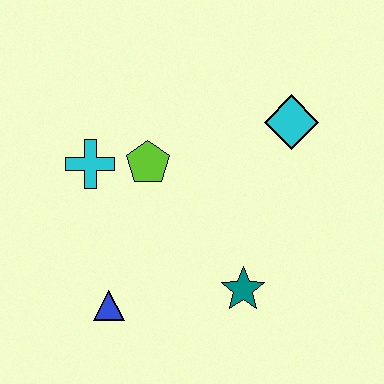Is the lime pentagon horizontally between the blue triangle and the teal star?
Yes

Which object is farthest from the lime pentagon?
The teal star is farthest from the lime pentagon.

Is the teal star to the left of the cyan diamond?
Yes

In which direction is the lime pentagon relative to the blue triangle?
The lime pentagon is above the blue triangle.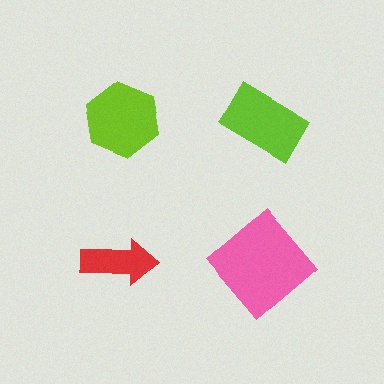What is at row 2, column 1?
A red arrow.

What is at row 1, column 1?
A lime hexagon.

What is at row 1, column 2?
A lime rectangle.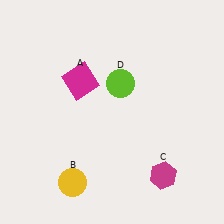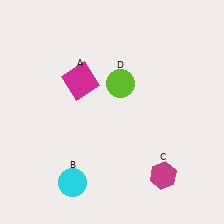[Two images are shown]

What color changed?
The circle (B) changed from yellow in Image 1 to cyan in Image 2.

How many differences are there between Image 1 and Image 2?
There is 1 difference between the two images.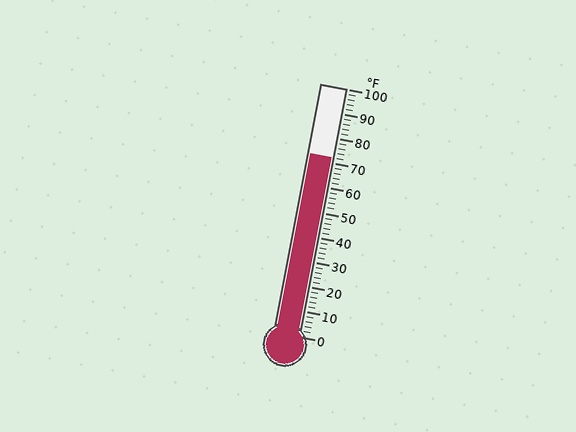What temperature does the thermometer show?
The thermometer shows approximately 72°F.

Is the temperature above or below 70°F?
The temperature is above 70°F.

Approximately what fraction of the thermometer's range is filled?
The thermometer is filled to approximately 70% of its range.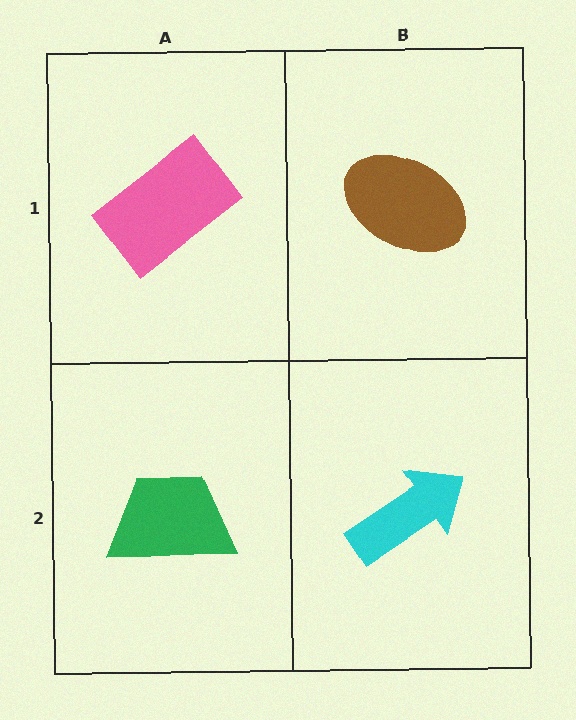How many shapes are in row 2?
2 shapes.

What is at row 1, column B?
A brown ellipse.